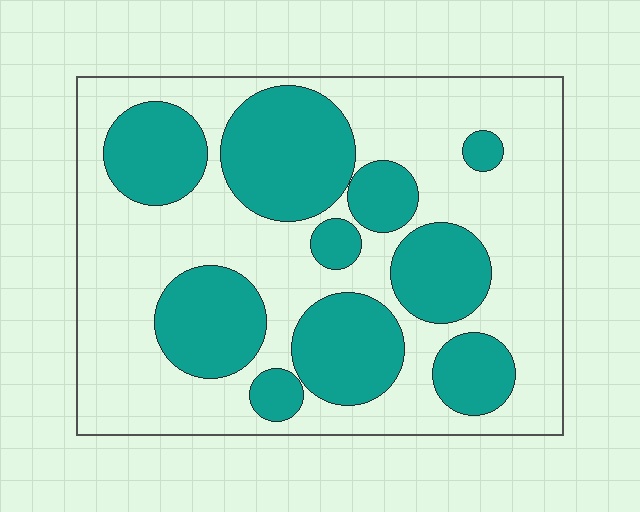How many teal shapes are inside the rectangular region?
10.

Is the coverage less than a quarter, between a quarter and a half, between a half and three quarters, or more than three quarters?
Between a quarter and a half.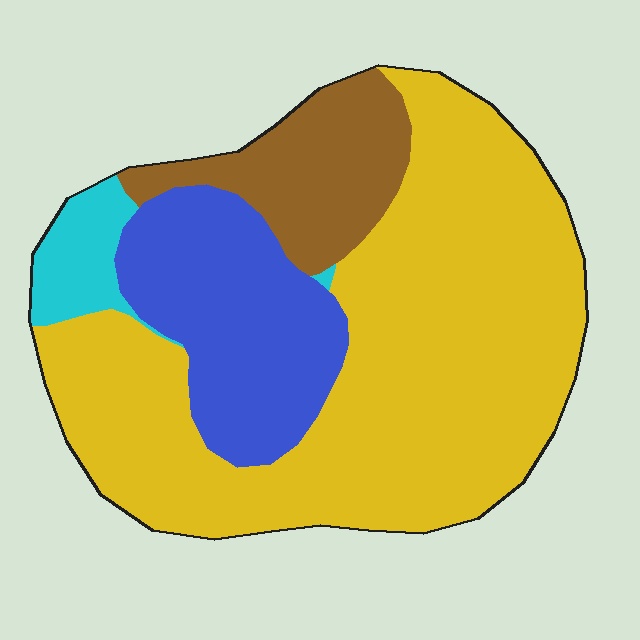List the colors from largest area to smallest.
From largest to smallest: yellow, blue, brown, cyan.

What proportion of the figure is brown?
Brown covers around 15% of the figure.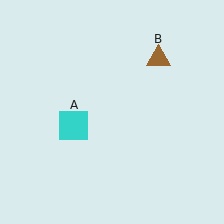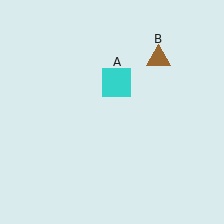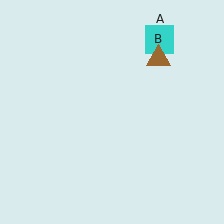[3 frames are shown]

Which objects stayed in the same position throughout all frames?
Brown triangle (object B) remained stationary.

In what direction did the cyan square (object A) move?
The cyan square (object A) moved up and to the right.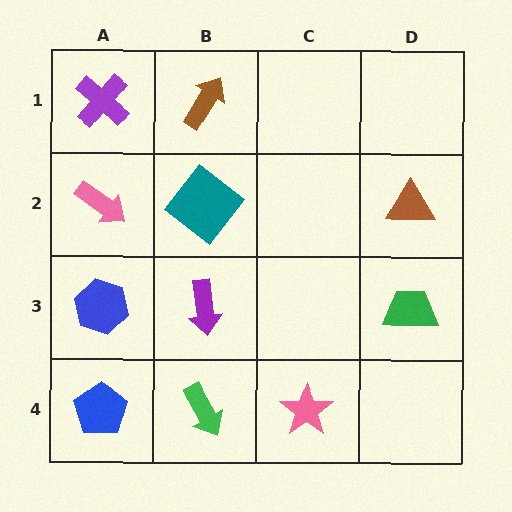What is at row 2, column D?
A brown triangle.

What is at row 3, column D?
A green trapezoid.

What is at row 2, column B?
A teal diamond.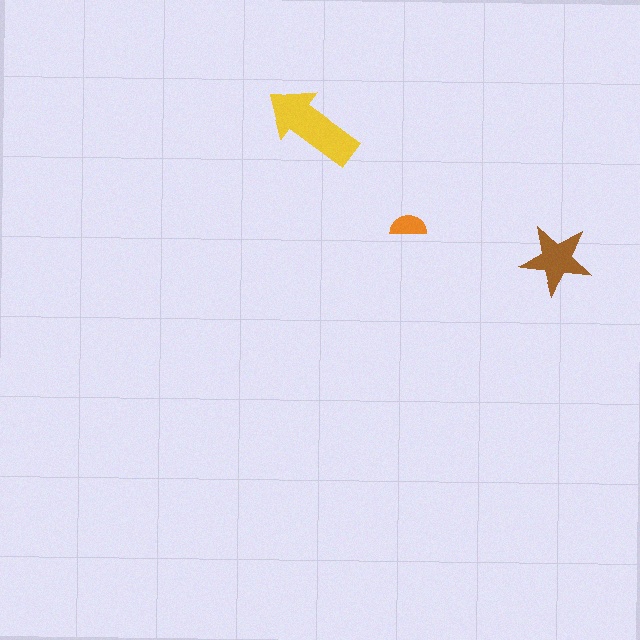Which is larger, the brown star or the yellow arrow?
The yellow arrow.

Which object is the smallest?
The orange semicircle.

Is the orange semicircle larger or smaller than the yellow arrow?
Smaller.